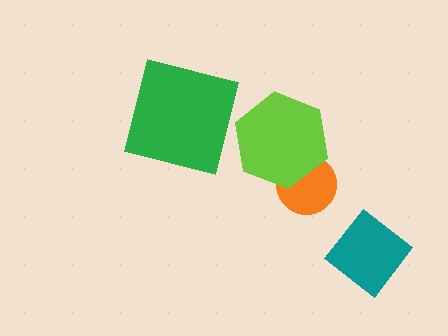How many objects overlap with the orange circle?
1 object overlaps with the orange circle.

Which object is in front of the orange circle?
The lime hexagon is in front of the orange circle.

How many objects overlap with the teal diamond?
0 objects overlap with the teal diamond.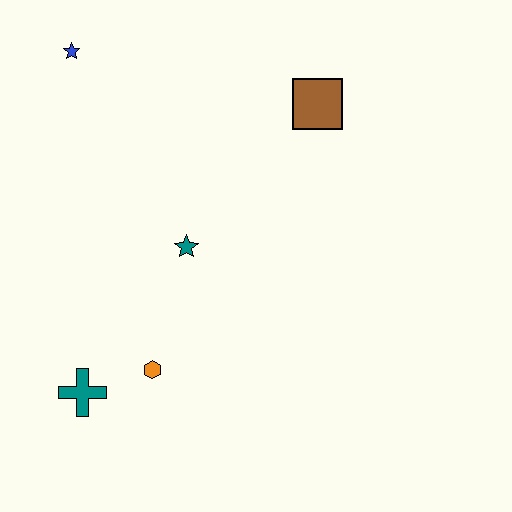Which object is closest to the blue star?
The teal star is closest to the blue star.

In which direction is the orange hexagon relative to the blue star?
The orange hexagon is below the blue star.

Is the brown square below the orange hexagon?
No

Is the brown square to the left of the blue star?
No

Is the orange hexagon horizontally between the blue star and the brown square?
Yes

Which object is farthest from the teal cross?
The brown square is farthest from the teal cross.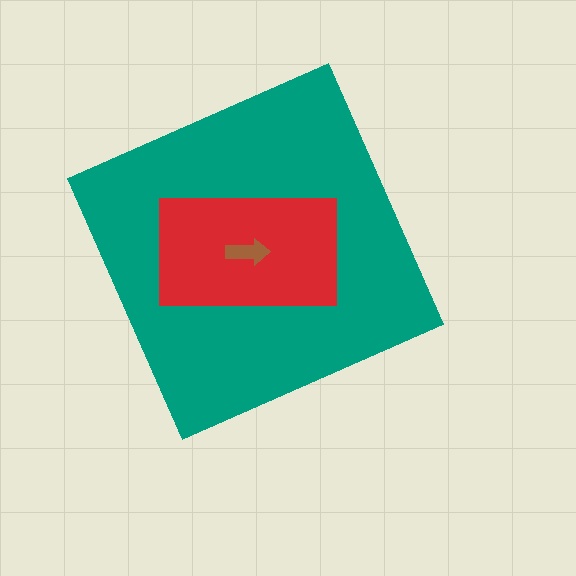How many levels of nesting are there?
3.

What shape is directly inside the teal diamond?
The red rectangle.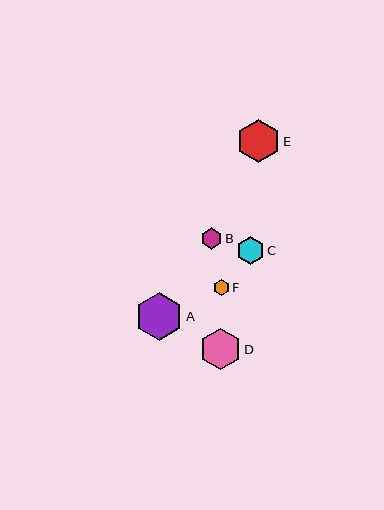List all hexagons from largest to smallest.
From largest to smallest: A, E, D, C, B, F.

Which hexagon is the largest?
Hexagon A is the largest with a size of approximately 47 pixels.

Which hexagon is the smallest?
Hexagon F is the smallest with a size of approximately 16 pixels.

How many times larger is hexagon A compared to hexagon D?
Hexagon A is approximately 1.1 times the size of hexagon D.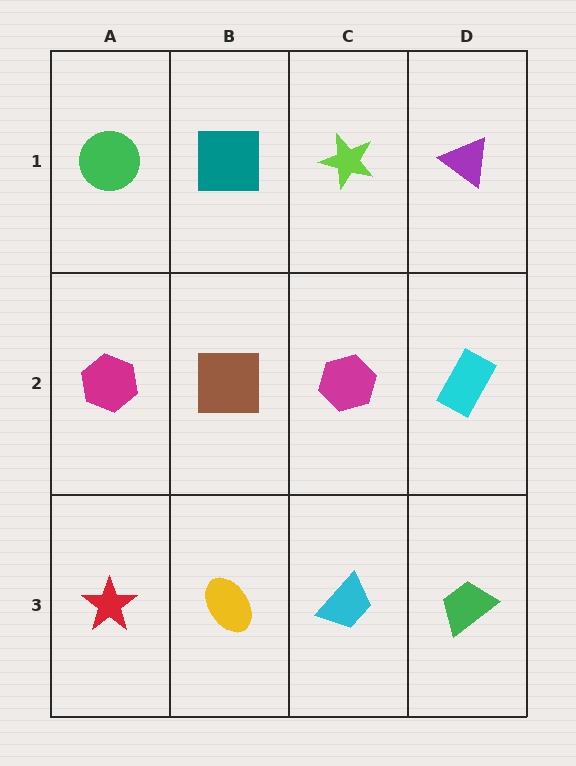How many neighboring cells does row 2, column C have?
4.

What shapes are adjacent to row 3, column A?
A magenta hexagon (row 2, column A), a yellow ellipse (row 3, column B).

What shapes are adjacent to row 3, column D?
A cyan rectangle (row 2, column D), a cyan trapezoid (row 3, column C).